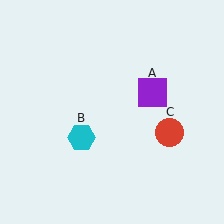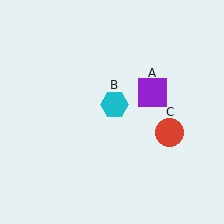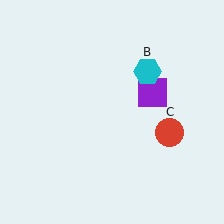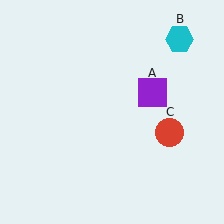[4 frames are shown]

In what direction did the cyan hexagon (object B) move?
The cyan hexagon (object B) moved up and to the right.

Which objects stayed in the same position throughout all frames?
Purple square (object A) and red circle (object C) remained stationary.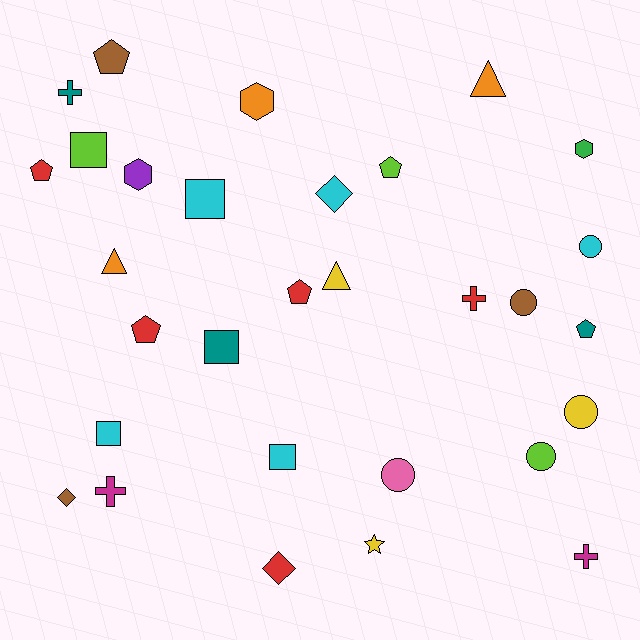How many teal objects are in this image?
There are 3 teal objects.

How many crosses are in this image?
There are 4 crosses.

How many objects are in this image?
There are 30 objects.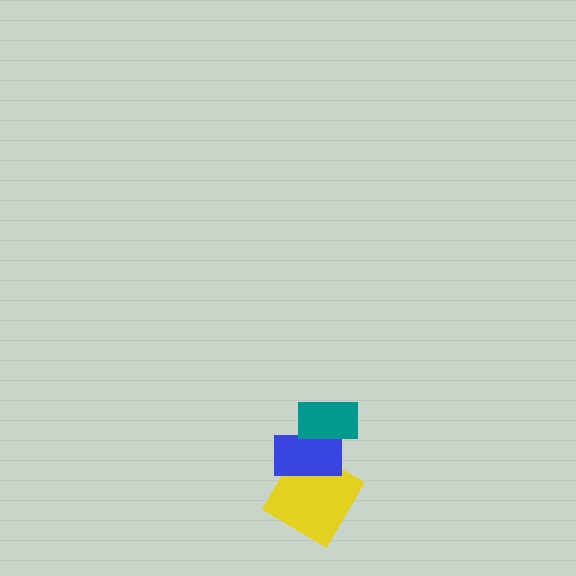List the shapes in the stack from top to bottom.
From top to bottom: the teal rectangle, the blue rectangle, the yellow diamond.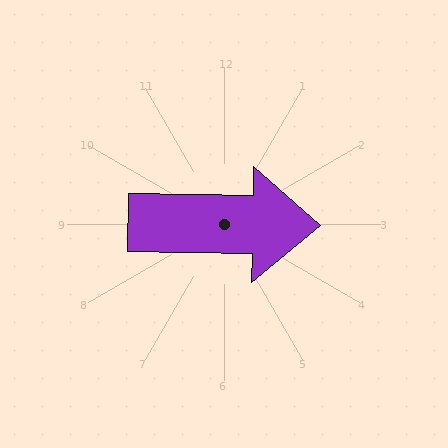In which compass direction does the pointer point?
East.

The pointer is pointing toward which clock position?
Roughly 3 o'clock.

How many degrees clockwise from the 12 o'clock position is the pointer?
Approximately 91 degrees.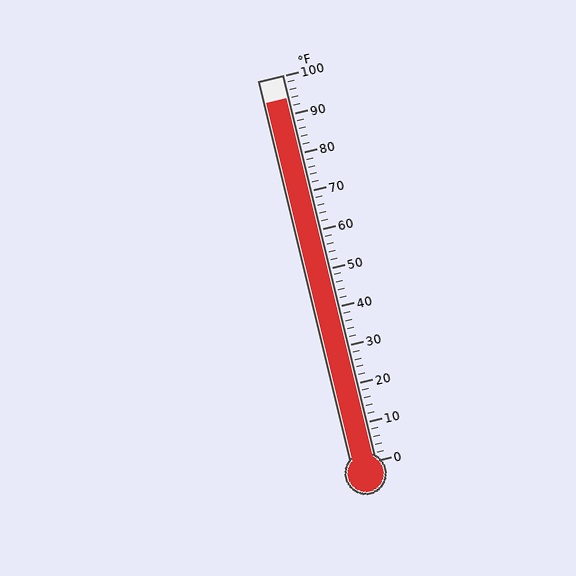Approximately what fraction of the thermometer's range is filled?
The thermometer is filled to approximately 95% of its range.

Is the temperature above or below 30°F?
The temperature is above 30°F.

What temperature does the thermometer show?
The thermometer shows approximately 94°F.